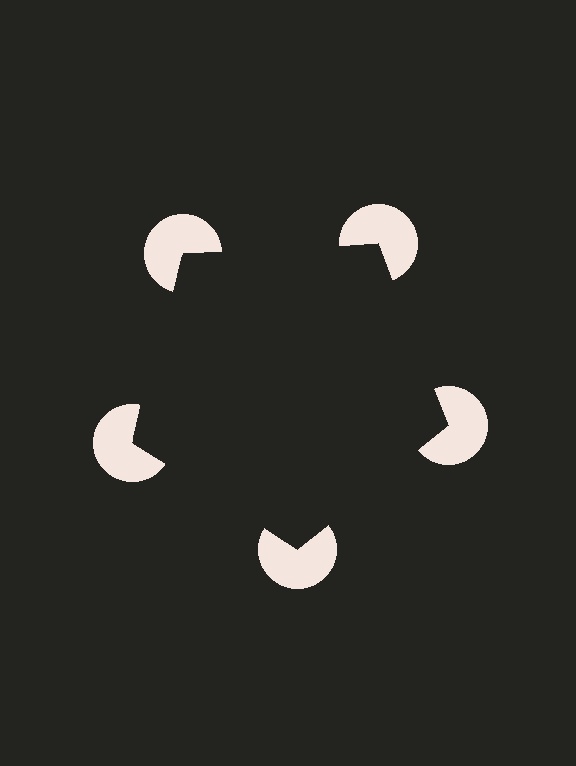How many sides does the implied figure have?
5 sides.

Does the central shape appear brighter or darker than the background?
It typically appears slightly darker than the background, even though no actual brightness change is drawn.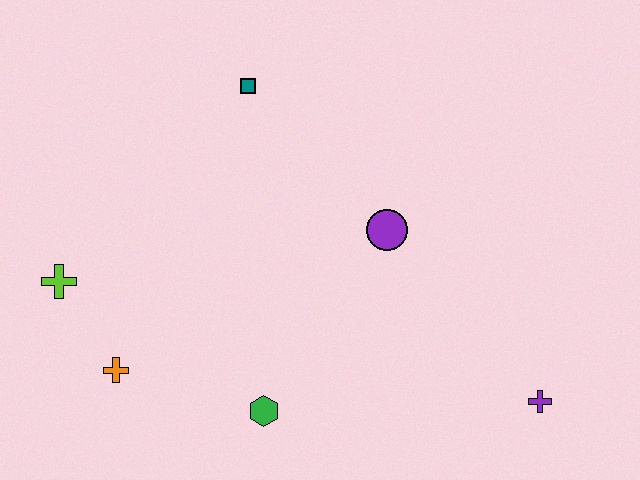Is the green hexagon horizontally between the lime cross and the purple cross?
Yes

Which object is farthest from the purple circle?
The lime cross is farthest from the purple circle.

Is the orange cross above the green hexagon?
Yes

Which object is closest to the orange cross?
The lime cross is closest to the orange cross.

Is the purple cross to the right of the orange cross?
Yes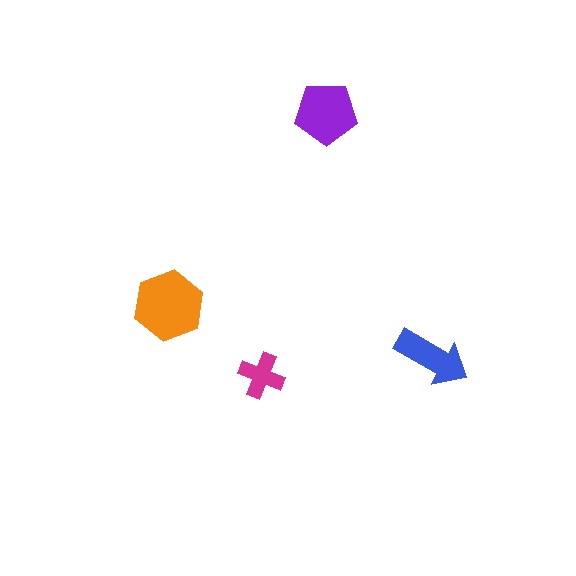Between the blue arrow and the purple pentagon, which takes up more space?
The purple pentagon.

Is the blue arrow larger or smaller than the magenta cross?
Larger.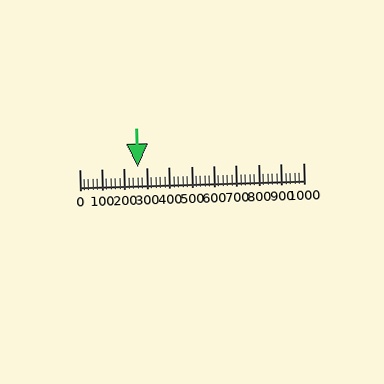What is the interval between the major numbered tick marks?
The major tick marks are spaced 100 units apart.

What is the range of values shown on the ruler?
The ruler shows values from 0 to 1000.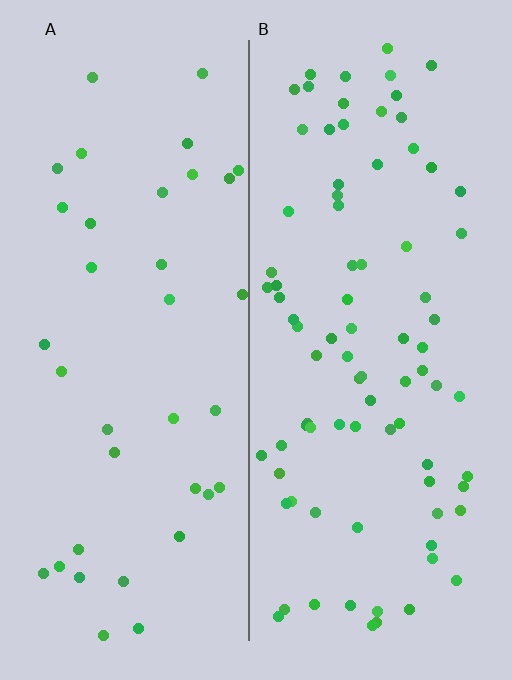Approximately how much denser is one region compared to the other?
Approximately 2.3× — region B over region A.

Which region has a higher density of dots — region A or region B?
B (the right).